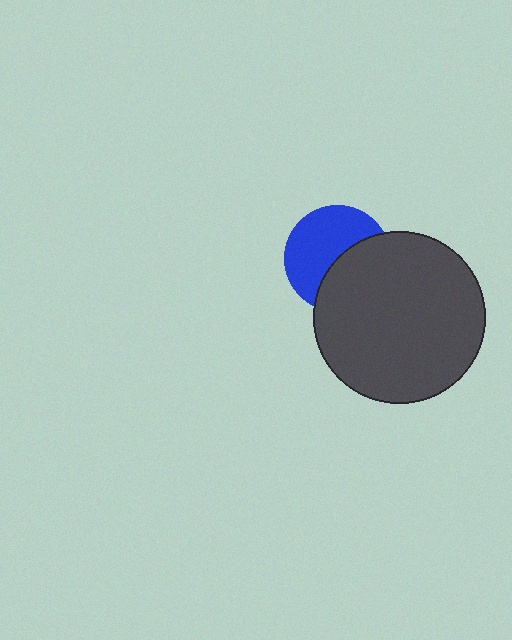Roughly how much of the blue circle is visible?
About half of it is visible (roughly 56%).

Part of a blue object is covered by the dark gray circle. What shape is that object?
It is a circle.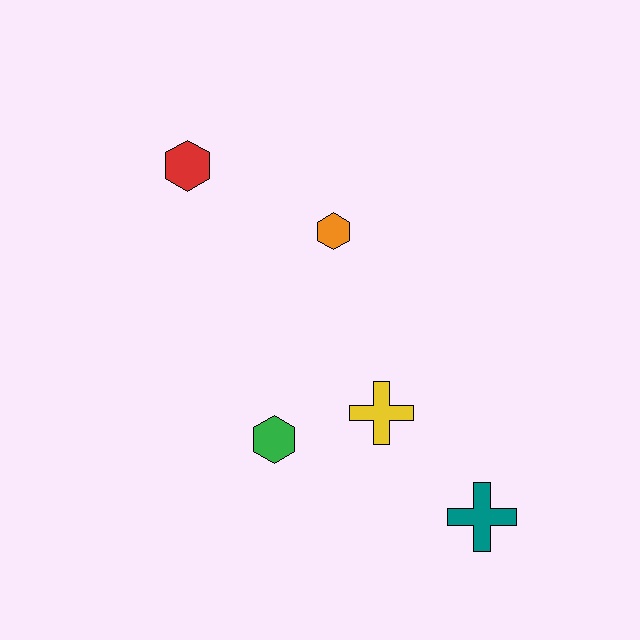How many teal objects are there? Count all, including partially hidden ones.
There is 1 teal object.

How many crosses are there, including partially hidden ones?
There are 2 crosses.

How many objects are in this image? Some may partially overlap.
There are 5 objects.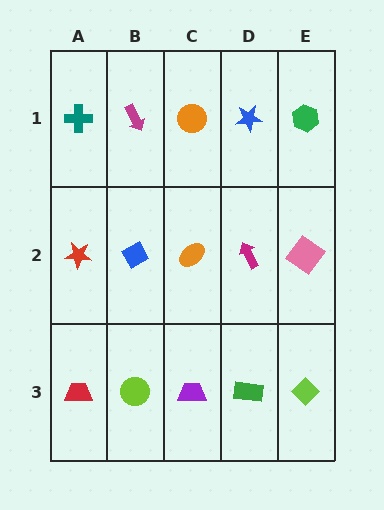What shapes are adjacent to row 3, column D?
A magenta arrow (row 2, column D), a purple trapezoid (row 3, column C), a lime diamond (row 3, column E).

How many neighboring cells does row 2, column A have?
3.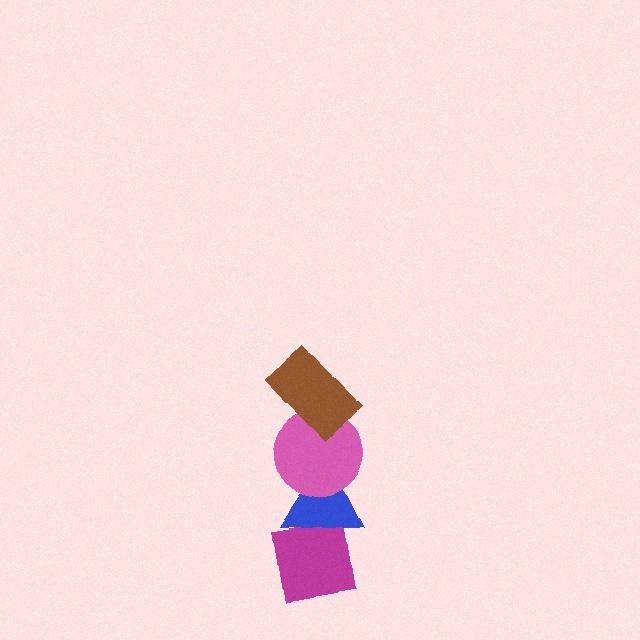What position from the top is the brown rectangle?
The brown rectangle is 1st from the top.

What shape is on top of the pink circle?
The brown rectangle is on top of the pink circle.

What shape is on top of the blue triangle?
The pink circle is on top of the blue triangle.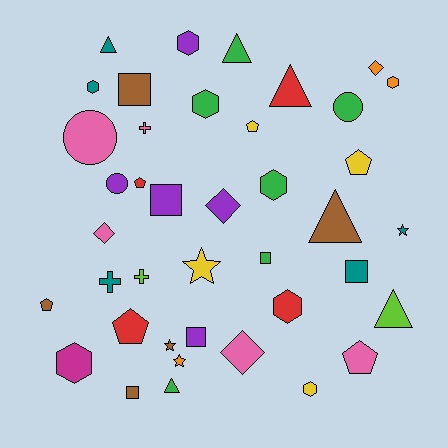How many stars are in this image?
There are 4 stars.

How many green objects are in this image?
There are 6 green objects.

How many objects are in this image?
There are 40 objects.